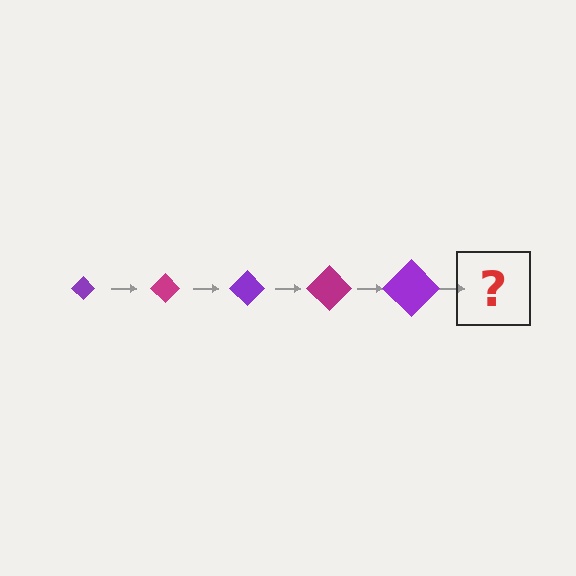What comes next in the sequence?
The next element should be a magenta diamond, larger than the previous one.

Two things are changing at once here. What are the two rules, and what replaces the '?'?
The two rules are that the diamond grows larger each step and the color cycles through purple and magenta. The '?' should be a magenta diamond, larger than the previous one.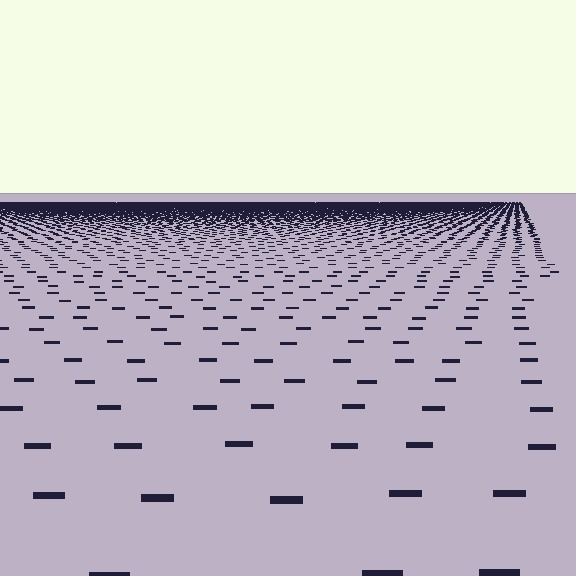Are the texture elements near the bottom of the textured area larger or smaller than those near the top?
Larger. Near the bottom, elements are closer to the viewer and appear at a bigger on-screen size.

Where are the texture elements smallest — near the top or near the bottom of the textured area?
Near the top.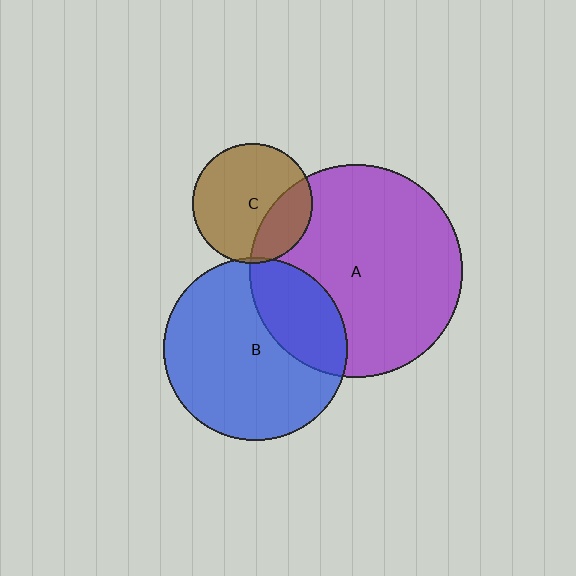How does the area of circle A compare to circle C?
Approximately 3.2 times.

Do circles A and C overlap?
Yes.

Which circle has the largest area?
Circle A (purple).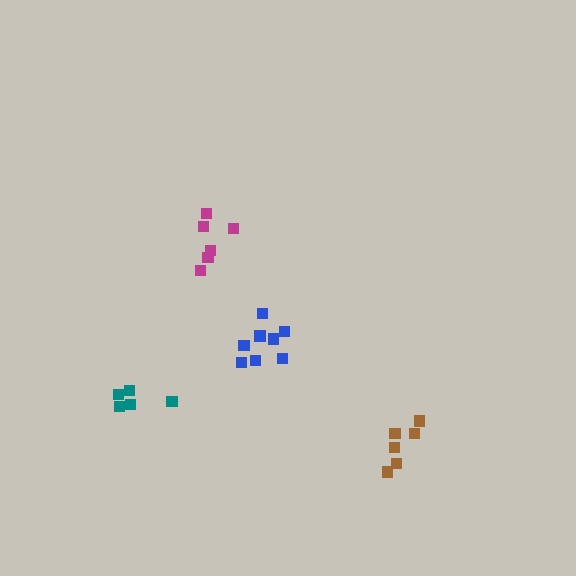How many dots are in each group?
Group 1: 6 dots, Group 2: 5 dots, Group 3: 8 dots, Group 4: 6 dots (25 total).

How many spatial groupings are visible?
There are 4 spatial groupings.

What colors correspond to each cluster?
The clusters are colored: brown, teal, blue, magenta.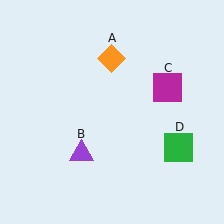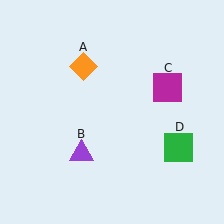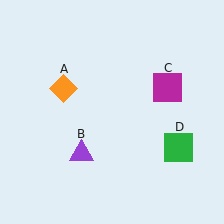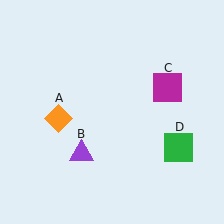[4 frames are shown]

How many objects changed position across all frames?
1 object changed position: orange diamond (object A).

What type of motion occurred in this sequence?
The orange diamond (object A) rotated counterclockwise around the center of the scene.